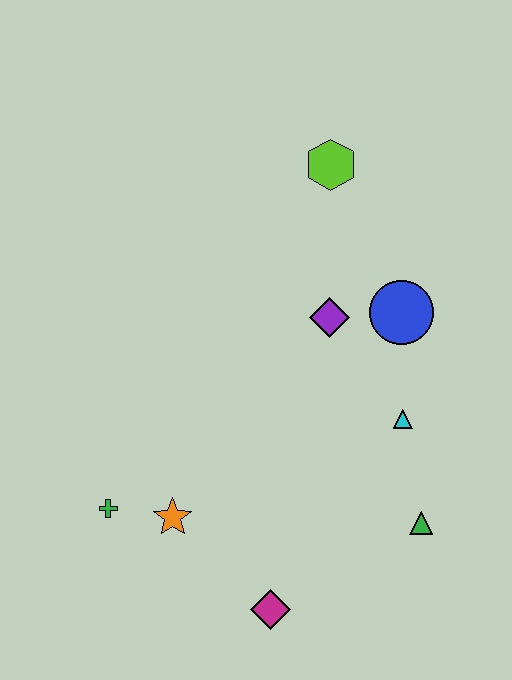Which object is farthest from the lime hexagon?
The magenta diamond is farthest from the lime hexagon.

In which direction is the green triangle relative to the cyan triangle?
The green triangle is below the cyan triangle.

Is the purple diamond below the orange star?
No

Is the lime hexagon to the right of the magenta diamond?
Yes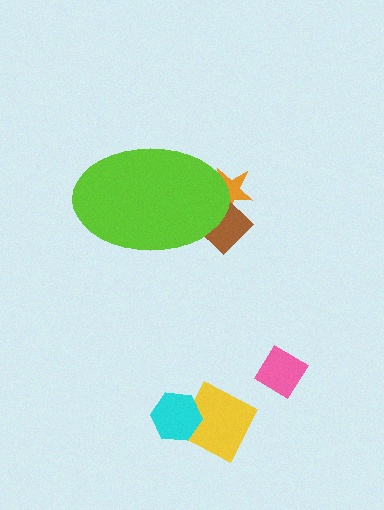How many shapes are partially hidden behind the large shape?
2 shapes are partially hidden.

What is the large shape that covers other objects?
A lime ellipse.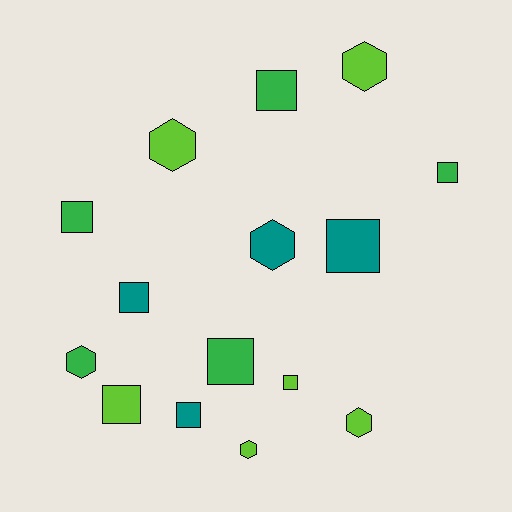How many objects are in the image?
There are 15 objects.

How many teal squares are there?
There are 3 teal squares.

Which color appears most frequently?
Lime, with 6 objects.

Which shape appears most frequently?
Square, with 9 objects.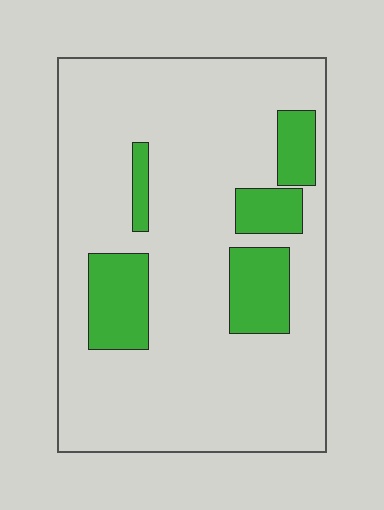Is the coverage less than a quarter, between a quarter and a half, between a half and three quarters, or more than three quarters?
Less than a quarter.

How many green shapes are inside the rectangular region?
5.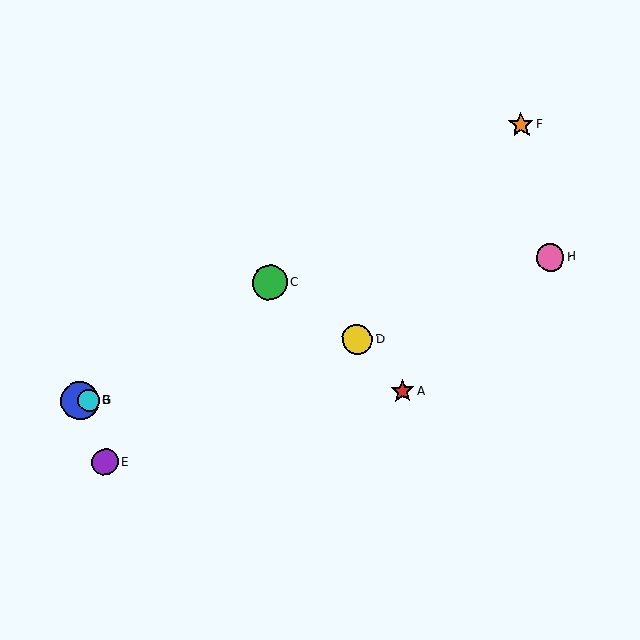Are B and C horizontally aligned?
No, B is at y≈401 and C is at y≈282.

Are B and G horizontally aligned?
Yes, both are at y≈401.